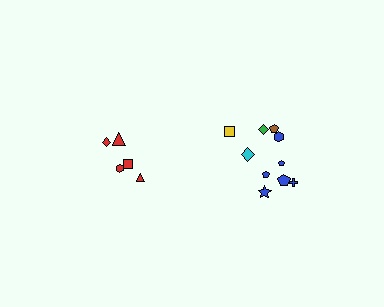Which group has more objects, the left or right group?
The right group.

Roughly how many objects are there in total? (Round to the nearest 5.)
Roughly 15 objects in total.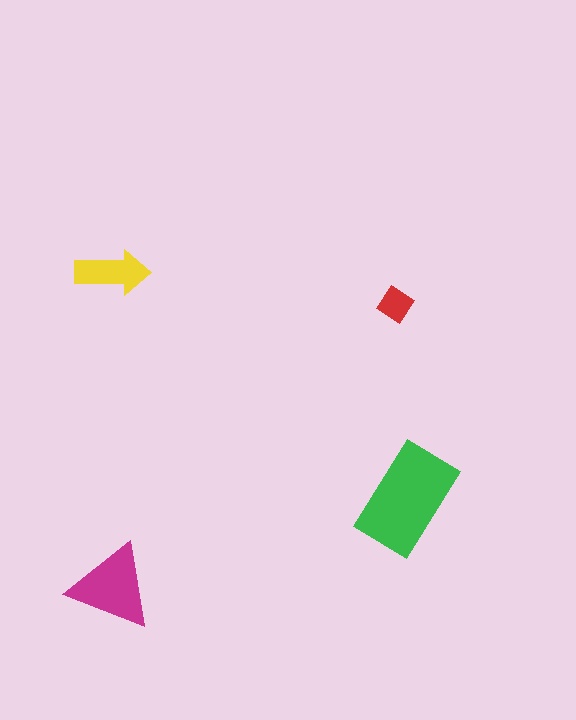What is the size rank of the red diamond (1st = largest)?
4th.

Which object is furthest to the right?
The green rectangle is rightmost.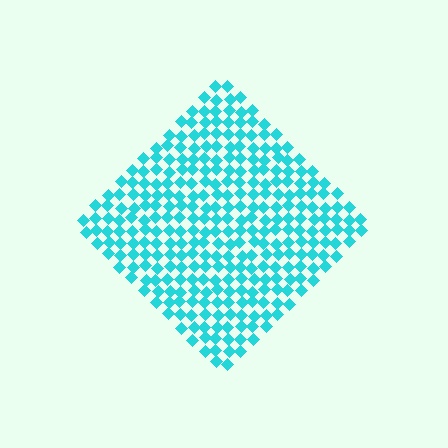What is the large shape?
The large shape is a diamond.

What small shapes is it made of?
It is made of small diamonds.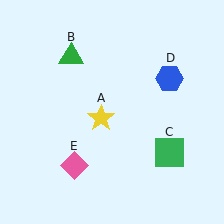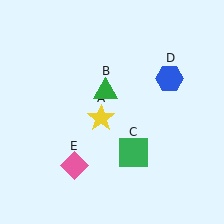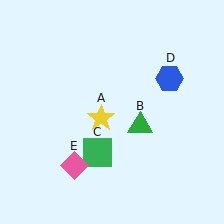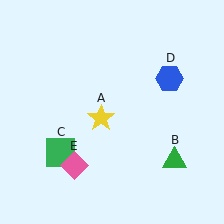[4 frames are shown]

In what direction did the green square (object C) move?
The green square (object C) moved left.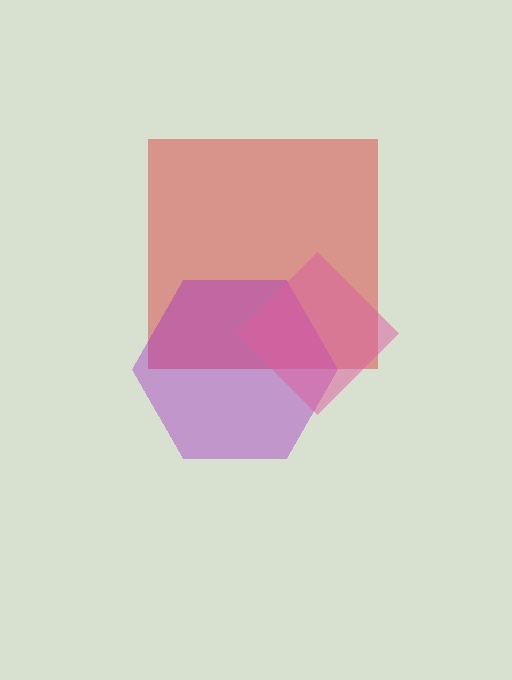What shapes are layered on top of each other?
The layered shapes are: a red square, a purple hexagon, a pink diamond.